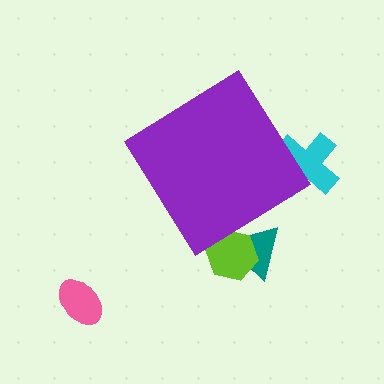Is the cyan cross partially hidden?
Yes, the cyan cross is partially hidden behind the purple diamond.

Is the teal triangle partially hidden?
Yes, the teal triangle is partially hidden behind the purple diamond.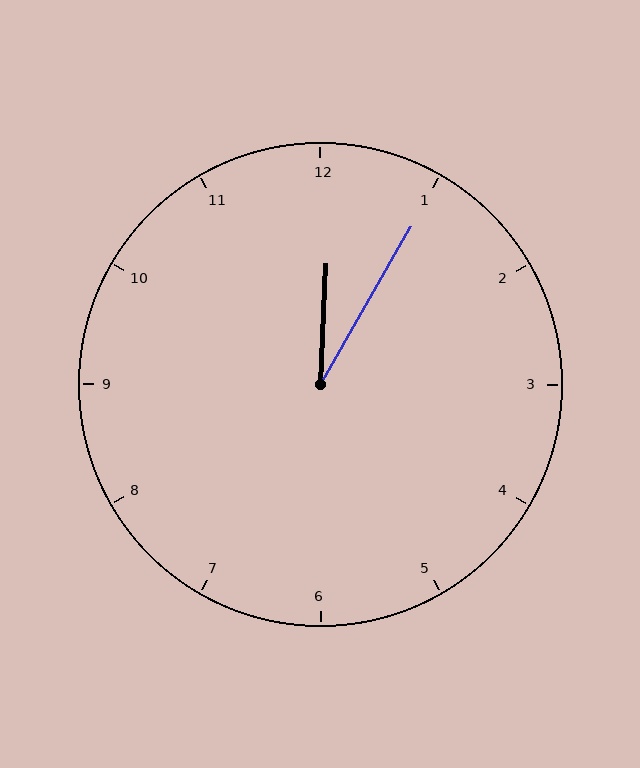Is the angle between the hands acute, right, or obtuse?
It is acute.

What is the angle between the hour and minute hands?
Approximately 28 degrees.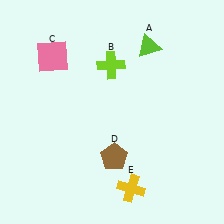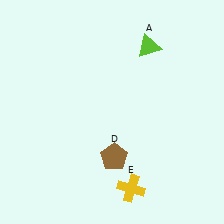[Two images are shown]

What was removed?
The pink square (C), the lime cross (B) were removed in Image 2.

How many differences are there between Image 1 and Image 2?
There are 2 differences between the two images.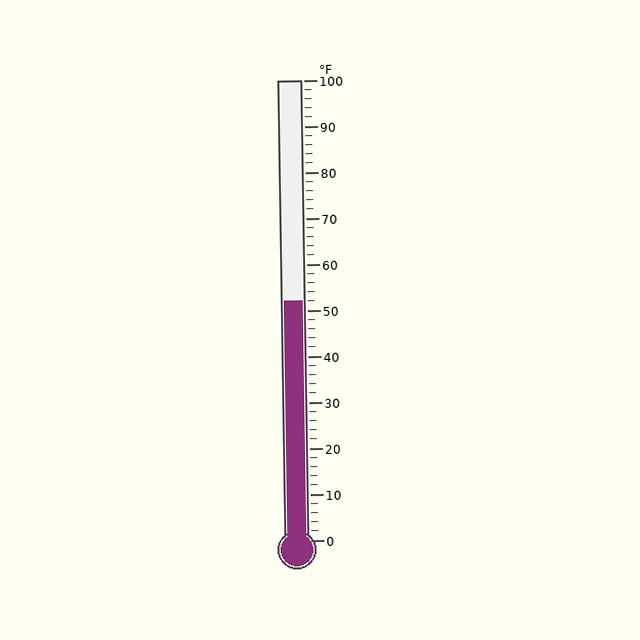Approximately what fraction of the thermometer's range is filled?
The thermometer is filled to approximately 50% of its range.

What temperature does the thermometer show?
The thermometer shows approximately 52°F.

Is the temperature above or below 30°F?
The temperature is above 30°F.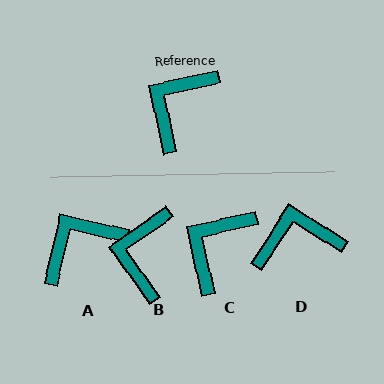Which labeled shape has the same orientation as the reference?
C.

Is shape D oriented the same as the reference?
No, it is off by about 45 degrees.